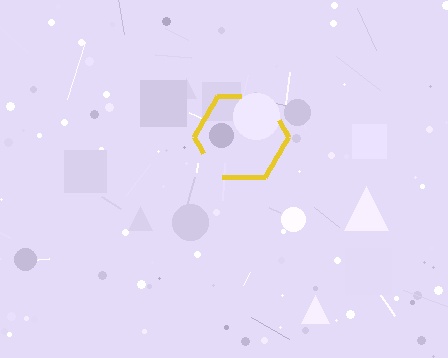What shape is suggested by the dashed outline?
The dashed outline suggests a hexagon.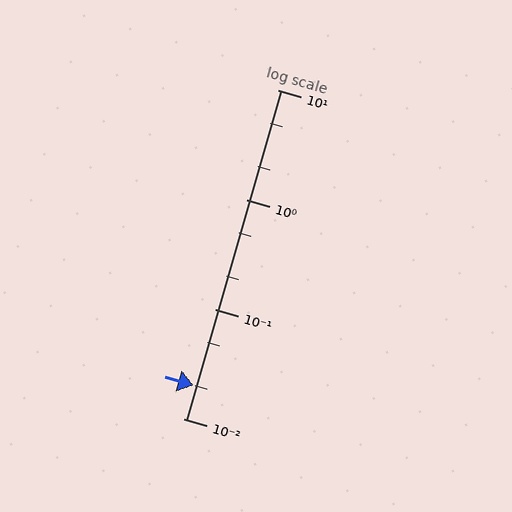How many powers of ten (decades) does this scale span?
The scale spans 3 decades, from 0.01 to 10.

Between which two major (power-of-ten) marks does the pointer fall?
The pointer is between 0.01 and 0.1.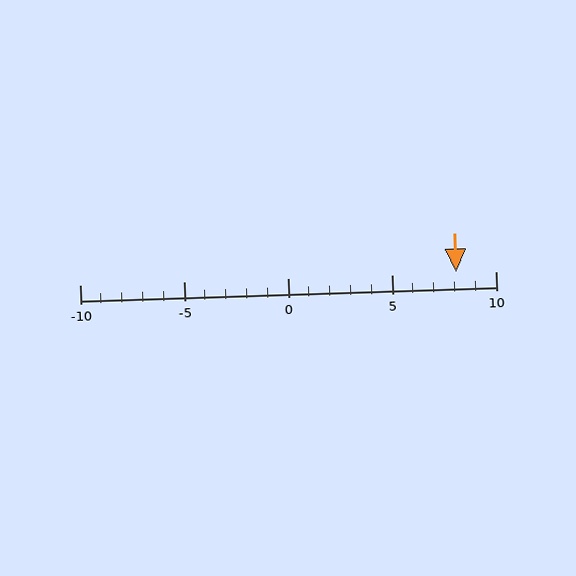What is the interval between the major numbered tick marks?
The major tick marks are spaced 5 units apart.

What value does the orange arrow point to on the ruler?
The orange arrow points to approximately 8.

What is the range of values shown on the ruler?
The ruler shows values from -10 to 10.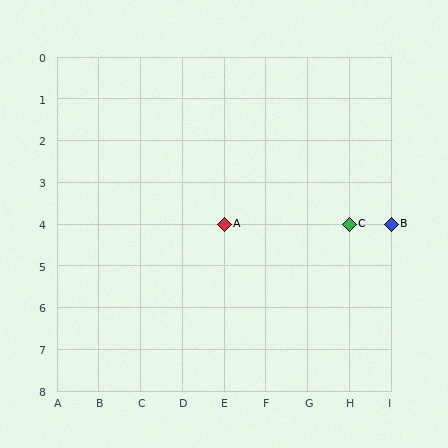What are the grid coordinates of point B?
Point B is at grid coordinates (I, 4).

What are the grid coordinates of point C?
Point C is at grid coordinates (H, 4).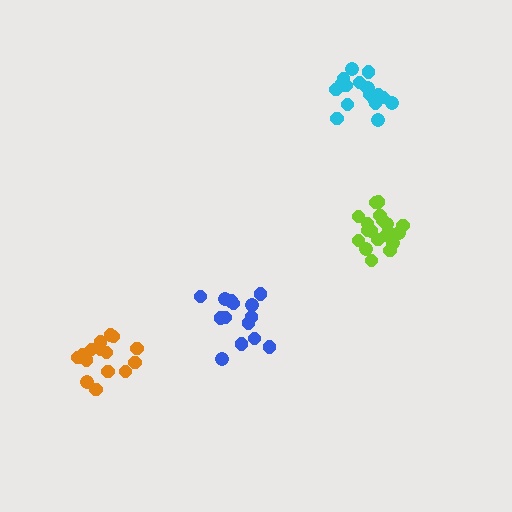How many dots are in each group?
Group 1: 15 dots, Group 2: 18 dots, Group 3: 19 dots, Group 4: 15 dots (67 total).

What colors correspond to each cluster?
The clusters are colored: orange, cyan, lime, blue.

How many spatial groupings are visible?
There are 4 spatial groupings.